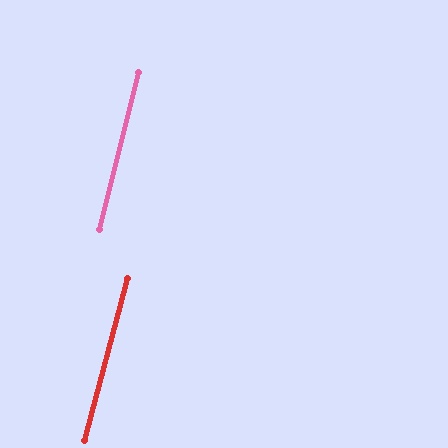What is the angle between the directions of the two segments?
Approximately 1 degree.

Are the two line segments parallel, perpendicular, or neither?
Parallel — their directions differ by only 0.6°.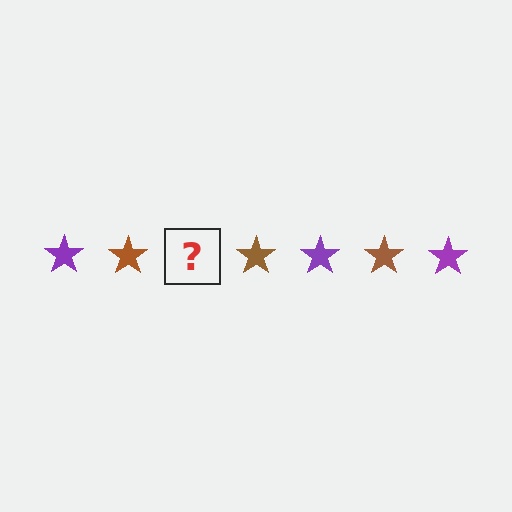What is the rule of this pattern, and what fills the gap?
The rule is that the pattern cycles through purple, brown stars. The gap should be filled with a purple star.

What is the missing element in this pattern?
The missing element is a purple star.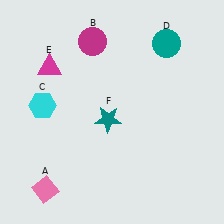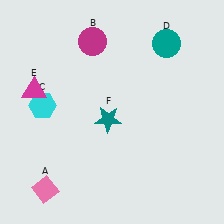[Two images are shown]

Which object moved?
The magenta triangle (E) moved down.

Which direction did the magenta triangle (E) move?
The magenta triangle (E) moved down.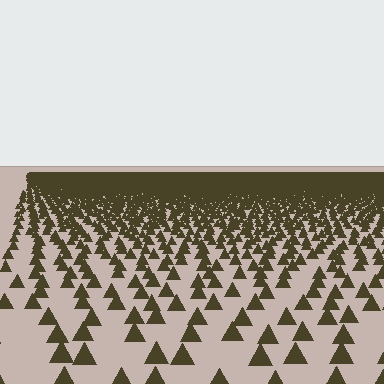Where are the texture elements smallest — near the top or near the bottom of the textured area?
Near the top.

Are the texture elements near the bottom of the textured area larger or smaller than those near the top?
Larger. Near the bottom, elements are closer to the viewer and appear at a bigger on-screen size.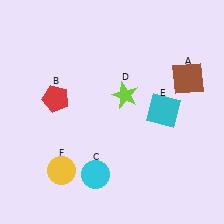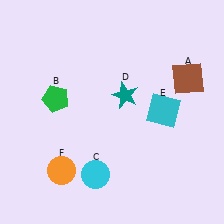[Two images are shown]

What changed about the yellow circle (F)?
In Image 1, F is yellow. In Image 2, it changed to orange.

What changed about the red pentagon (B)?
In Image 1, B is red. In Image 2, it changed to green.